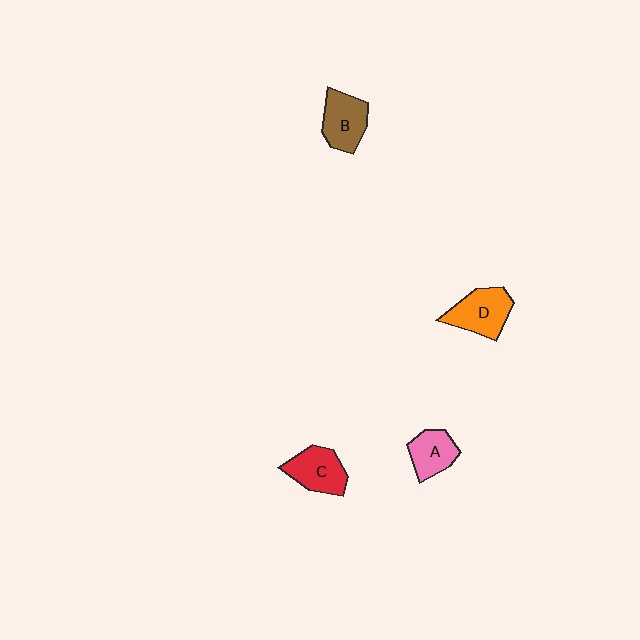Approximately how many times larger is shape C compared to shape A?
Approximately 1.2 times.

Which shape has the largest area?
Shape D (orange).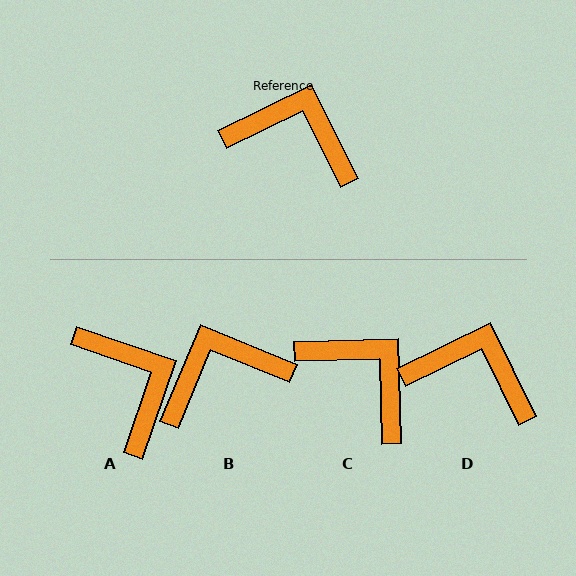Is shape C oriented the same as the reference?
No, it is off by about 25 degrees.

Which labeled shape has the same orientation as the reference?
D.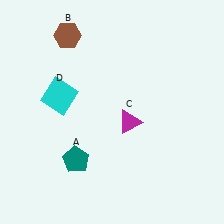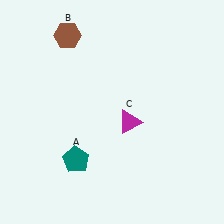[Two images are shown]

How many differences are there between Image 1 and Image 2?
There is 1 difference between the two images.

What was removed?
The cyan square (D) was removed in Image 2.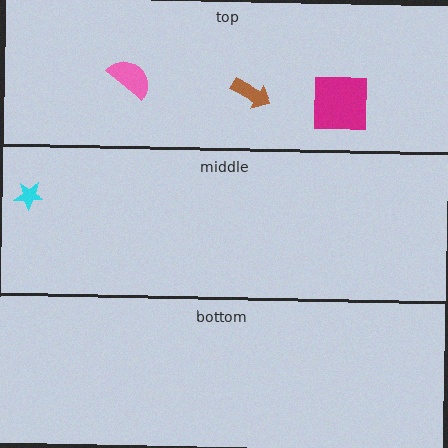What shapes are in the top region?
The magenta square, the pink semicircle, the brown arrow.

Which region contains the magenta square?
The top region.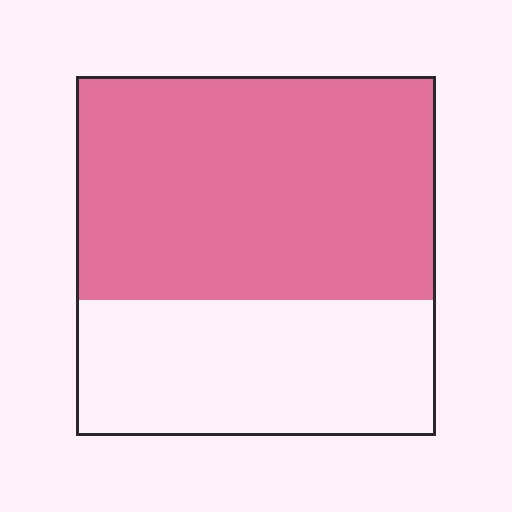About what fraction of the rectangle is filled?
About five eighths (5/8).